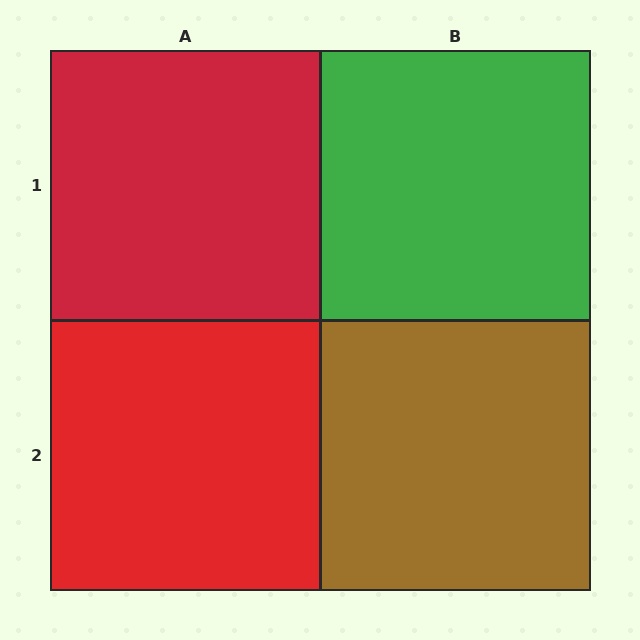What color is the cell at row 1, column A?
Red.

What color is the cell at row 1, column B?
Green.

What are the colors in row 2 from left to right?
Red, brown.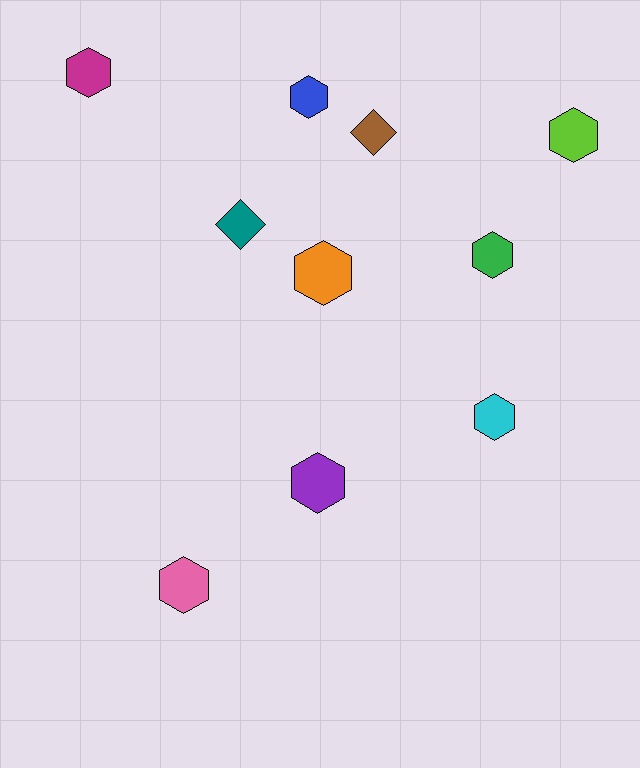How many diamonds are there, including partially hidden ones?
There are 2 diamonds.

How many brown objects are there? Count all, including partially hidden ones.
There is 1 brown object.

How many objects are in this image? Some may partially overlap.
There are 10 objects.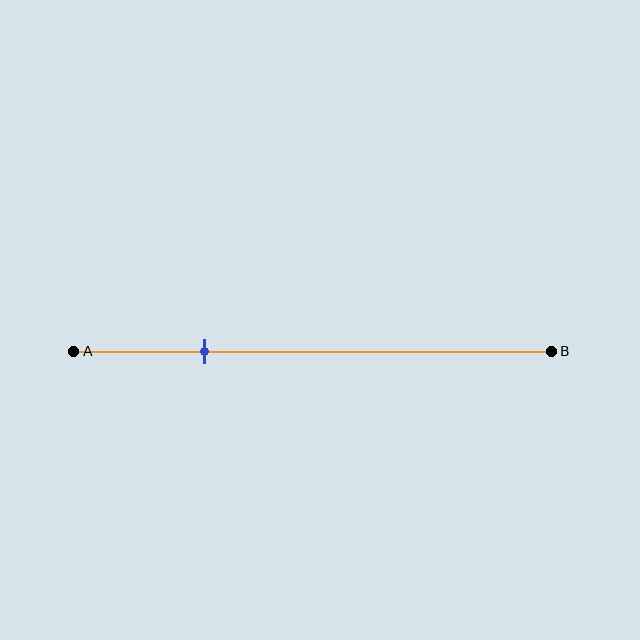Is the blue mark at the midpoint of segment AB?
No, the mark is at about 25% from A, not at the 50% midpoint.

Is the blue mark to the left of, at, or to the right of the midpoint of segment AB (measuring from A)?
The blue mark is to the left of the midpoint of segment AB.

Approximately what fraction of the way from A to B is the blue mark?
The blue mark is approximately 25% of the way from A to B.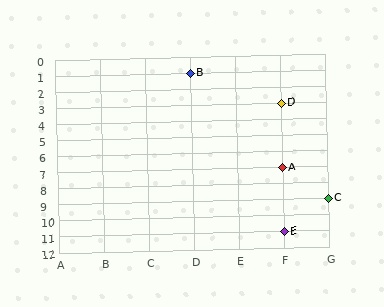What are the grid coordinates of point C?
Point C is at grid coordinates (G, 9).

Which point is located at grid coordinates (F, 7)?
Point A is at (F, 7).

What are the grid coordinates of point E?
Point E is at grid coordinates (F, 11).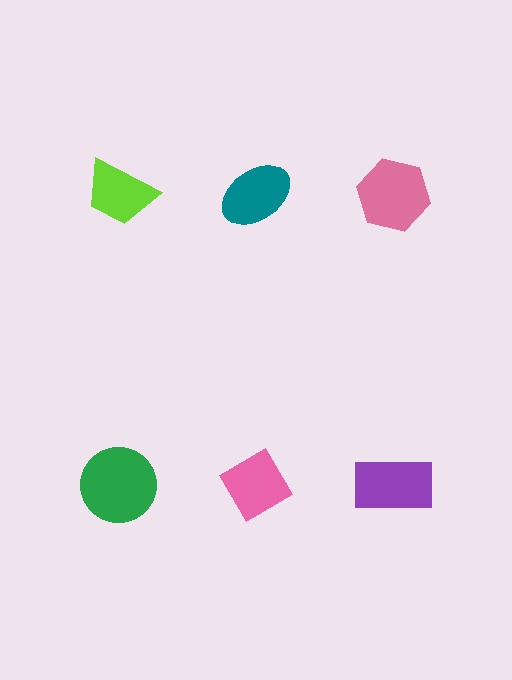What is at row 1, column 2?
A teal ellipse.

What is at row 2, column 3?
A purple rectangle.